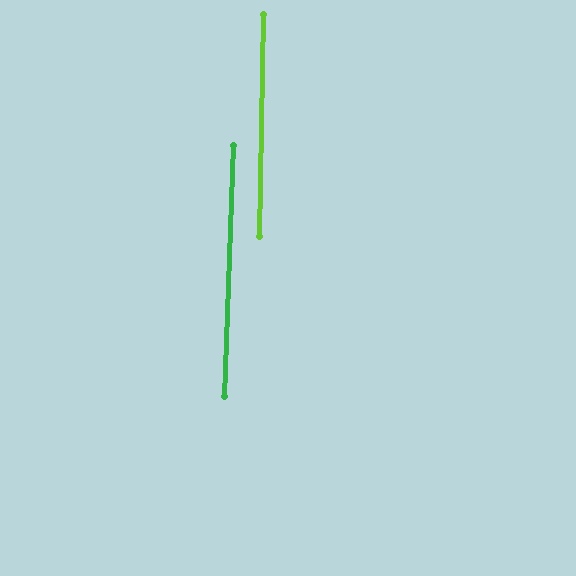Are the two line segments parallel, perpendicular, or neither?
Parallel — their directions differ by only 1.1°.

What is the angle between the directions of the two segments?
Approximately 1 degree.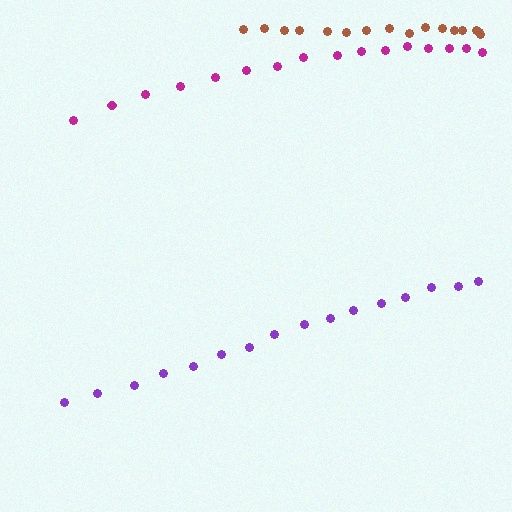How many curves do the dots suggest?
There are 3 distinct paths.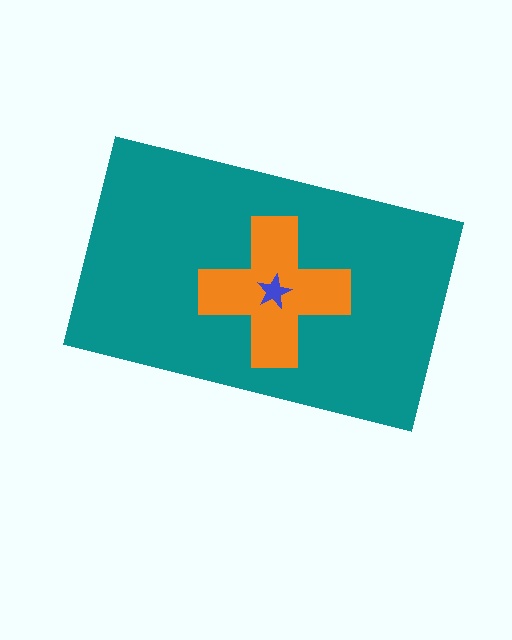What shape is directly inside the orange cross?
The blue star.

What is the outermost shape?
The teal rectangle.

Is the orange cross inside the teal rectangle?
Yes.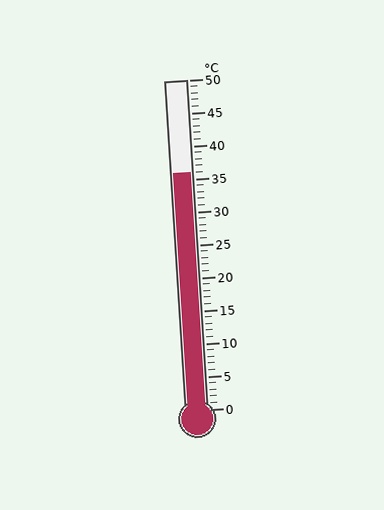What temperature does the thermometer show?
The thermometer shows approximately 36°C.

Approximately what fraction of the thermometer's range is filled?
The thermometer is filled to approximately 70% of its range.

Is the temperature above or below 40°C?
The temperature is below 40°C.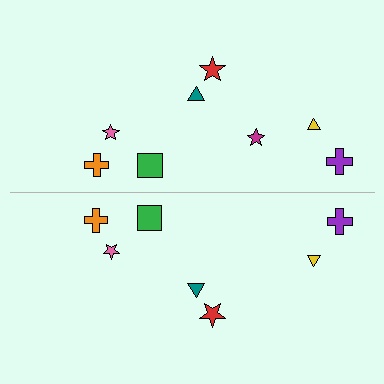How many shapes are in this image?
There are 15 shapes in this image.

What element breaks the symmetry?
A magenta star is missing from the bottom side.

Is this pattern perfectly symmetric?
No, the pattern is not perfectly symmetric. A magenta star is missing from the bottom side.